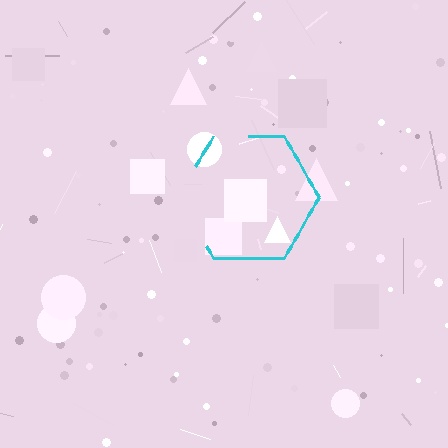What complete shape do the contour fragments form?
The contour fragments form a hexagon.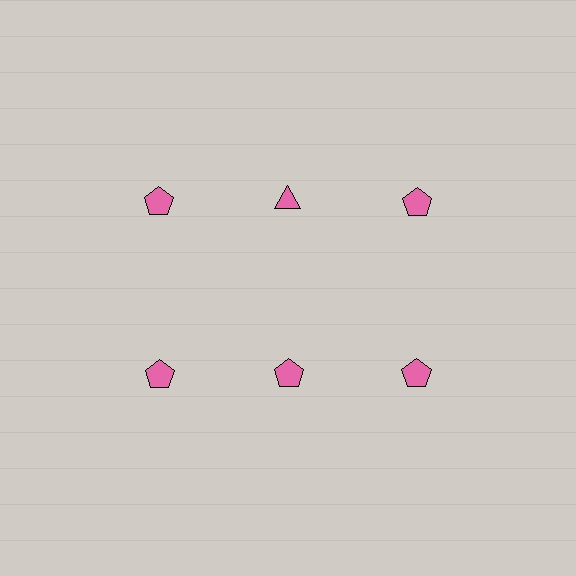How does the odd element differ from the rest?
It has a different shape: triangle instead of pentagon.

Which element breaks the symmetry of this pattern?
The pink triangle in the top row, second from left column breaks the symmetry. All other shapes are pink pentagons.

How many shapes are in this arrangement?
There are 6 shapes arranged in a grid pattern.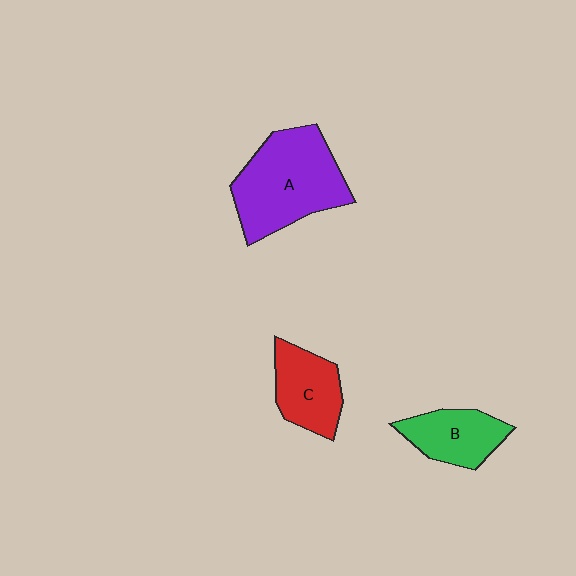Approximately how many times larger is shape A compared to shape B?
Approximately 1.9 times.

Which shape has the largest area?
Shape A (purple).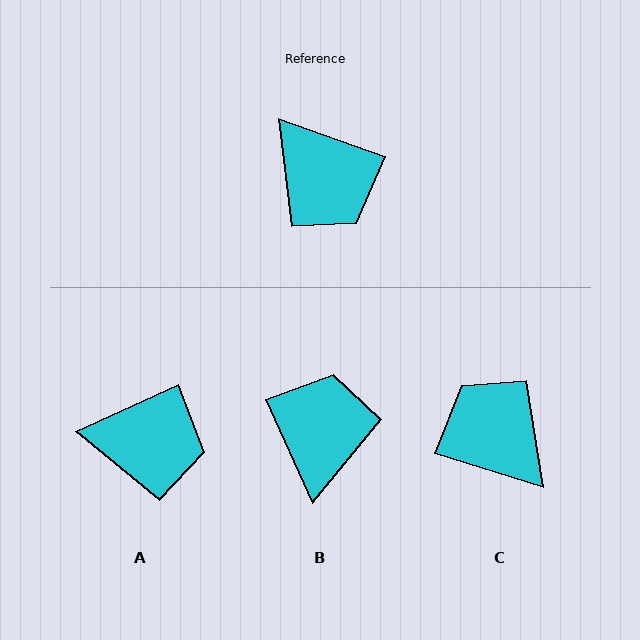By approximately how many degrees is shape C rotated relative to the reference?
Approximately 177 degrees clockwise.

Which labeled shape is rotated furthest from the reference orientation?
C, about 177 degrees away.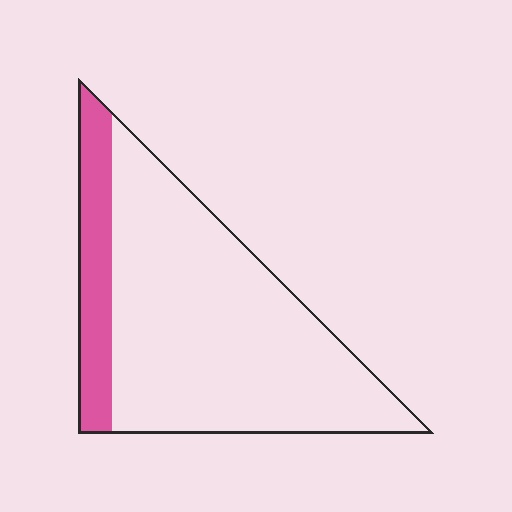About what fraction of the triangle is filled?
About one sixth (1/6).